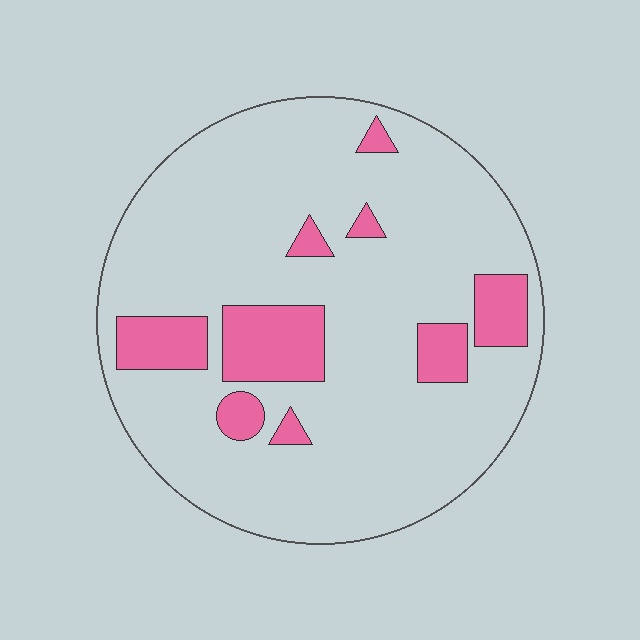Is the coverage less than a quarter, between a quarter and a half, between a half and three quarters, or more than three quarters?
Less than a quarter.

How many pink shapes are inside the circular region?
9.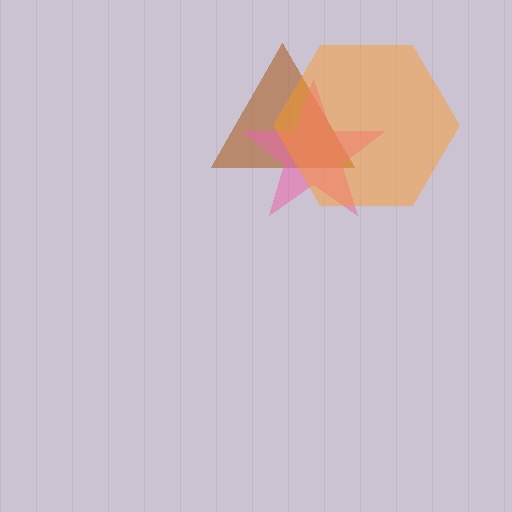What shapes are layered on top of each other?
The layered shapes are: a brown triangle, a pink star, an orange hexagon.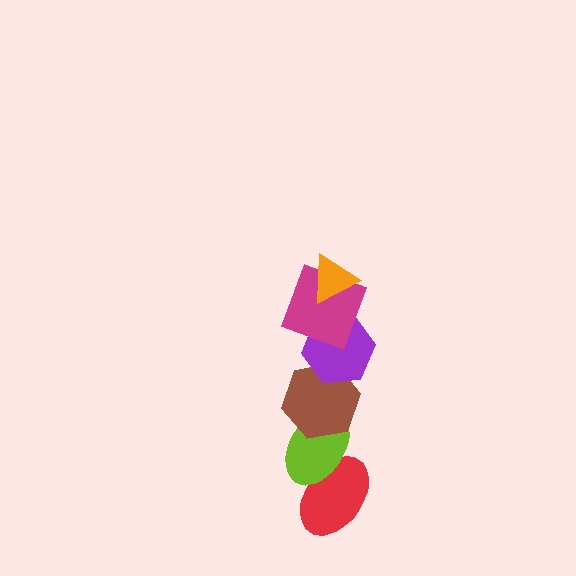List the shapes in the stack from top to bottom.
From top to bottom: the orange triangle, the magenta square, the purple hexagon, the brown hexagon, the lime ellipse, the red ellipse.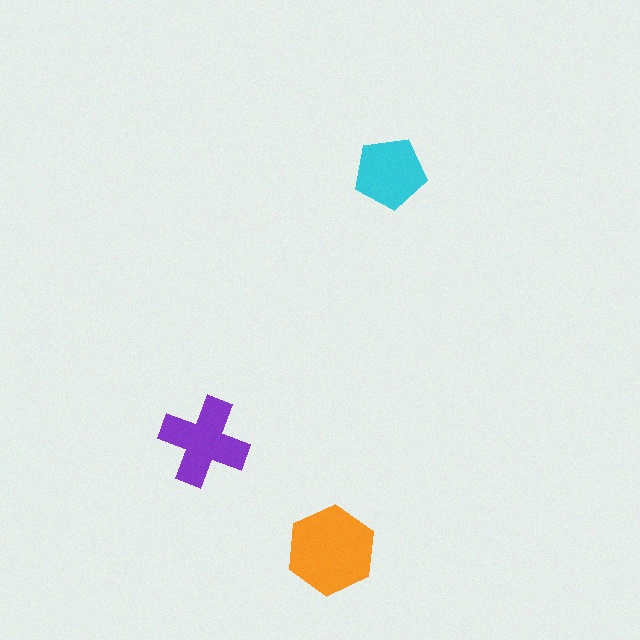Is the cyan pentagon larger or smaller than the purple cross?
Smaller.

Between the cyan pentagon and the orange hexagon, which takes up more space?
The orange hexagon.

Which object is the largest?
The orange hexagon.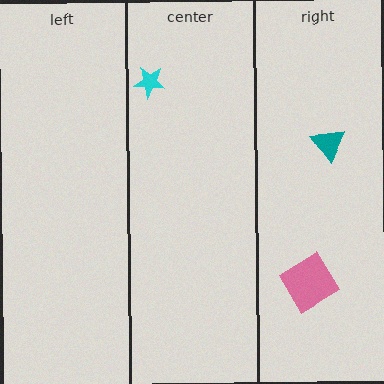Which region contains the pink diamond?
The right region.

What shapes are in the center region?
The cyan star.